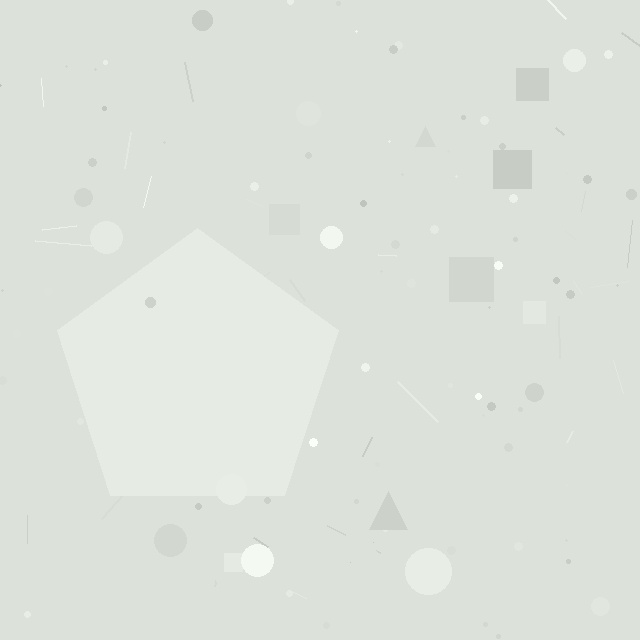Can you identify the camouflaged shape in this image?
The camouflaged shape is a pentagon.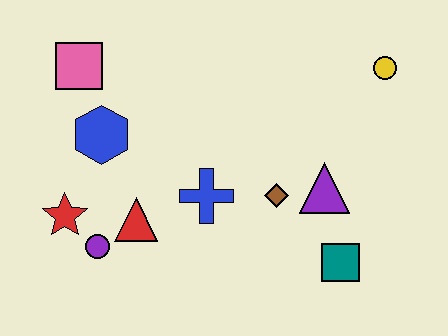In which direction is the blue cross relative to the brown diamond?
The blue cross is to the left of the brown diamond.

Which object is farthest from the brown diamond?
The pink square is farthest from the brown diamond.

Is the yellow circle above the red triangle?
Yes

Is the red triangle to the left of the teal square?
Yes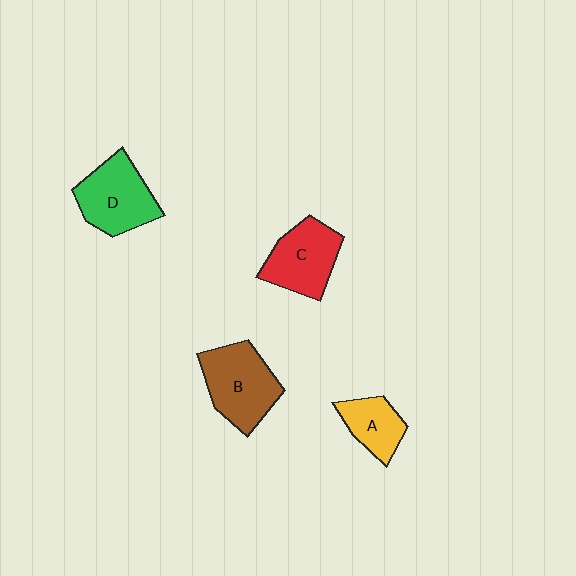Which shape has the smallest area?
Shape A (yellow).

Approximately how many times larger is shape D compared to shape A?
Approximately 1.6 times.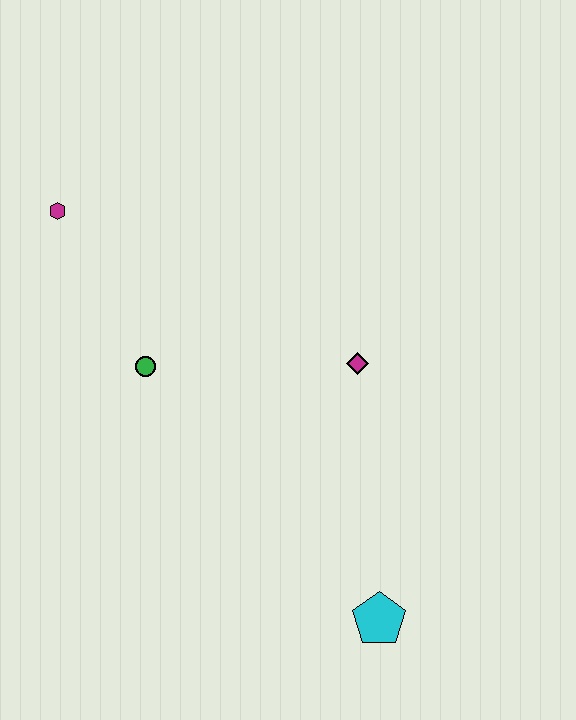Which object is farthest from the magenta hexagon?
The cyan pentagon is farthest from the magenta hexagon.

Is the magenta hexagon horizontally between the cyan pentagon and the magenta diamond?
No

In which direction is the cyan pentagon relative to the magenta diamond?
The cyan pentagon is below the magenta diamond.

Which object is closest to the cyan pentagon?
The magenta diamond is closest to the cyan pentagon.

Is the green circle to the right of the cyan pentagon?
No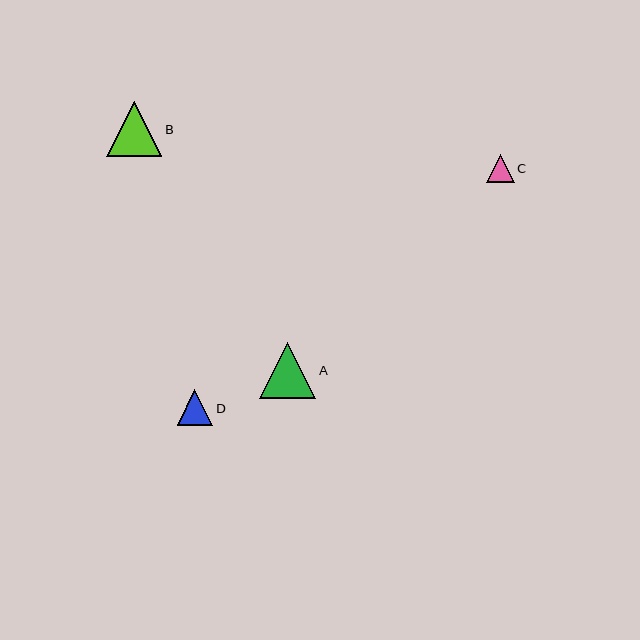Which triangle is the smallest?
Triangle C is the smallest with a size of approximately 28 pixels.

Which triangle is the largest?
Triangle A is the largest with a size of approximately 56 pixels.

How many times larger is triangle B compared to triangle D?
Triangle B is approximately 1.5 times the size of triangle D.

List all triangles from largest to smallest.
From largest to smallest: A, B, D, C.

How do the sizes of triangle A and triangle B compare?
Triangle A and triangle B are approximately the same size.